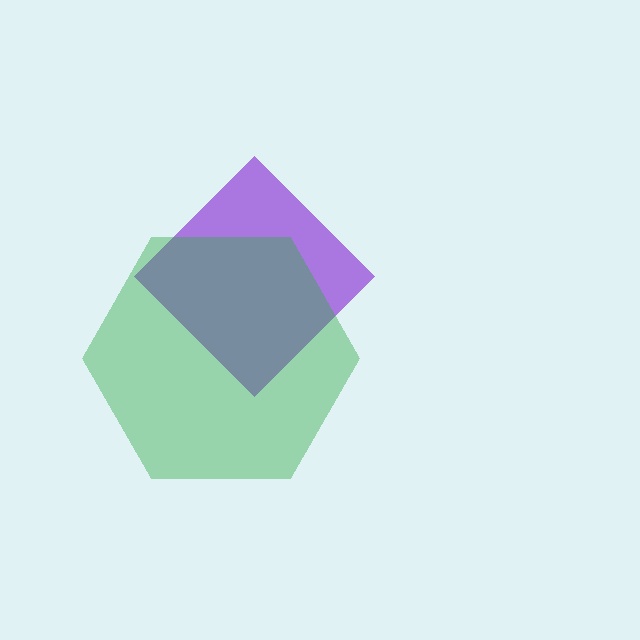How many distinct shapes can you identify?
There are 2 distinct shapes: a purple diamond, a green hexagon.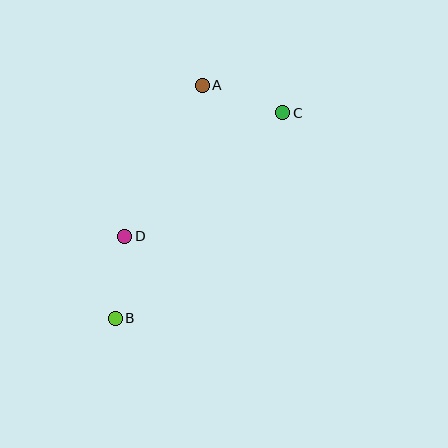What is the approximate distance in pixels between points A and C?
The distance between A and C is approximately 85 pixels.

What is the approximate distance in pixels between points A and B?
The distance between A and B is approximately 249 pixels.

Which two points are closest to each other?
Points B and D are closest to each other.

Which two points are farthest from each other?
Points B and C are farthest from each other.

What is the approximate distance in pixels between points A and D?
The distance between A and D is approximately 170 pixels.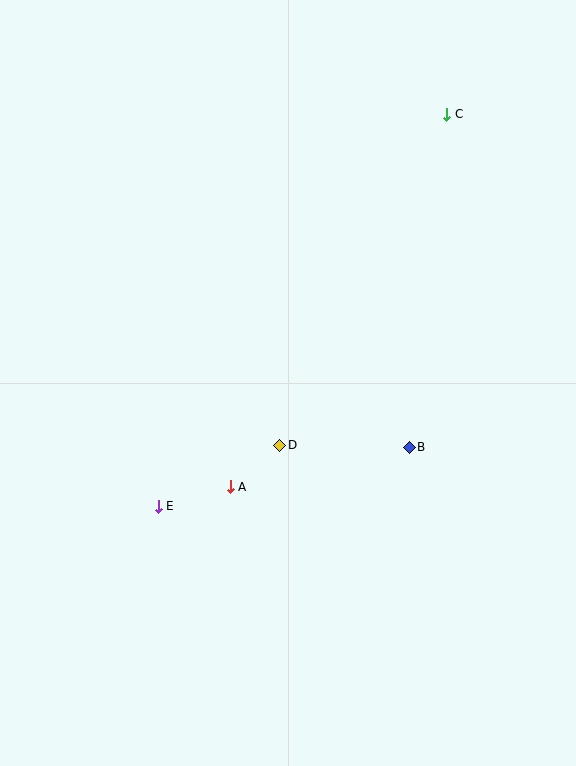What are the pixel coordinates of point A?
Point A is at (230, 487).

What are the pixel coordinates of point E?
Point E is at (158, 506).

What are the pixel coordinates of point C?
Point C is at (447, 114).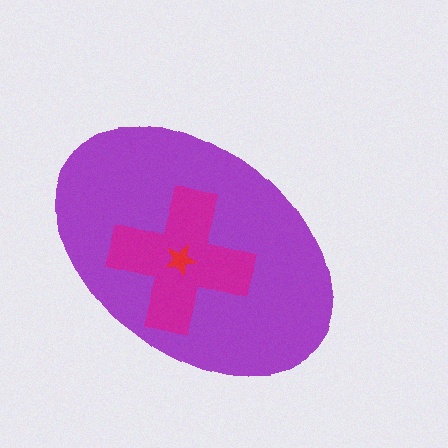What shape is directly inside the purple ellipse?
The magenta cross.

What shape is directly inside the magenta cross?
The red star.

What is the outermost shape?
The purple ellipse.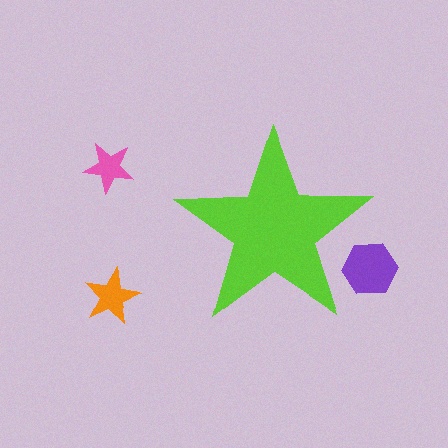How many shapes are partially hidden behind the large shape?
1 shape is partially hidden.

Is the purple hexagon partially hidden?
Yes, the purple hexagon is partially hidden behind the lime star.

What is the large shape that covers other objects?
A lime star.